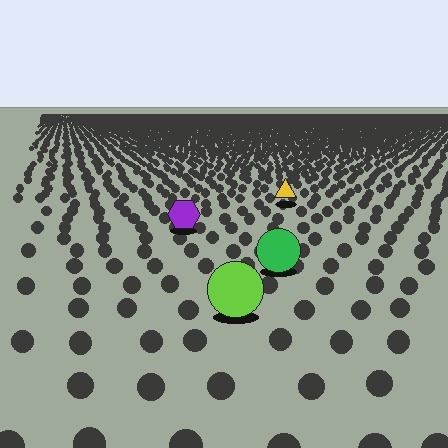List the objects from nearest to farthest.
From nearest to farthest: the lime circle, the green circle, the purple hexagon, the yellow triangle.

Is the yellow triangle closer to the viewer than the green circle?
No. The green circle is closer — you can tell from the texture gradient: the ground texture is coarser near it.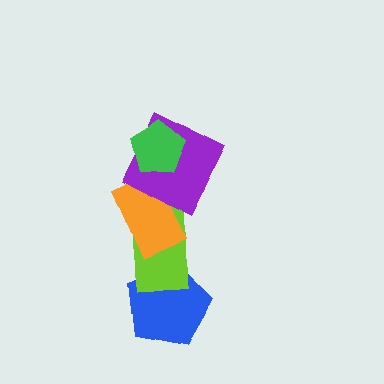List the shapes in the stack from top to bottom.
From top to bottom: the green pentagon, the purple square, the orange rectangle, the lime rectangle, the blue pentagon.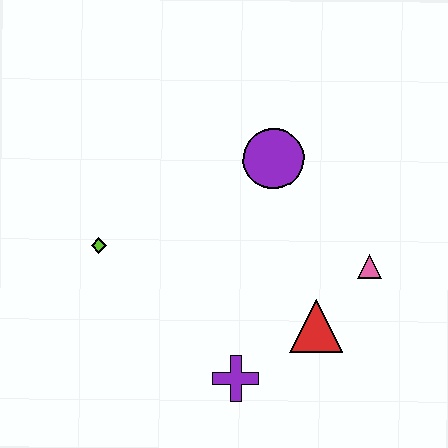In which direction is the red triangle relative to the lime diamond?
The red triangle is to the right of the lime diamond.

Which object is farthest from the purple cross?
The purple circle is farthest from the purple cross.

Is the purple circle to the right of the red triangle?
No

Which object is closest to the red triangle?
The pink triangle is closest to the red triangle.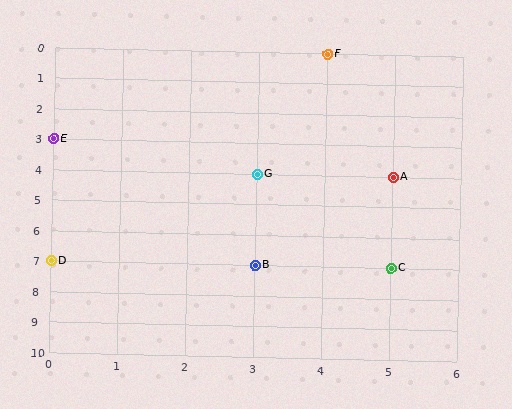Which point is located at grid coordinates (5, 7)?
Point C is at (5, 7).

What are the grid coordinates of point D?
Point D is at grid coordinates (0, 7).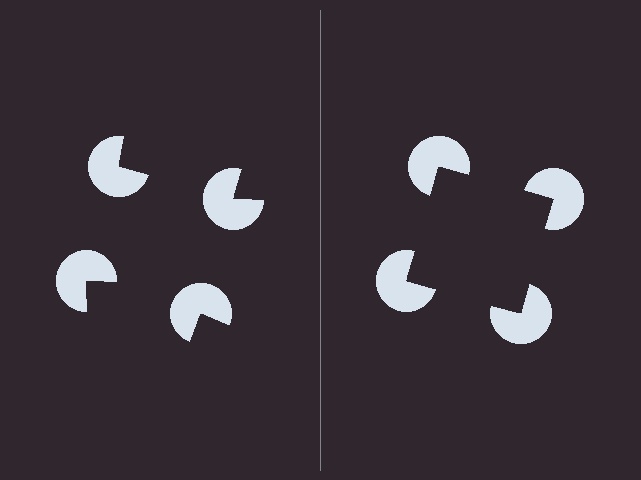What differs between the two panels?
The pac-man discs are positioned identically on both sides; only the wedge orientations differ. On the right they align to a square; on the left they are misaligned.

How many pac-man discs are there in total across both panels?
8 — 4 on each side.